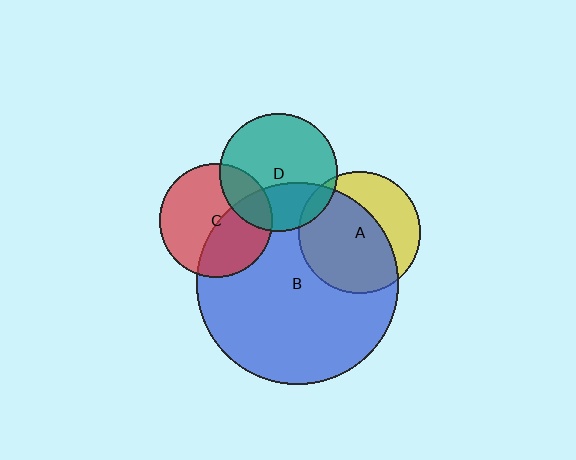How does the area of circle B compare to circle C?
Approximately 3.2 times.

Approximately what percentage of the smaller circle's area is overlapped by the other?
Approximately 10%.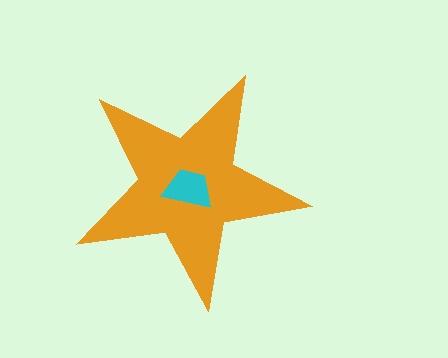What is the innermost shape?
The cyan trapezoid.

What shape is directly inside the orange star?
The cyan trapezoid.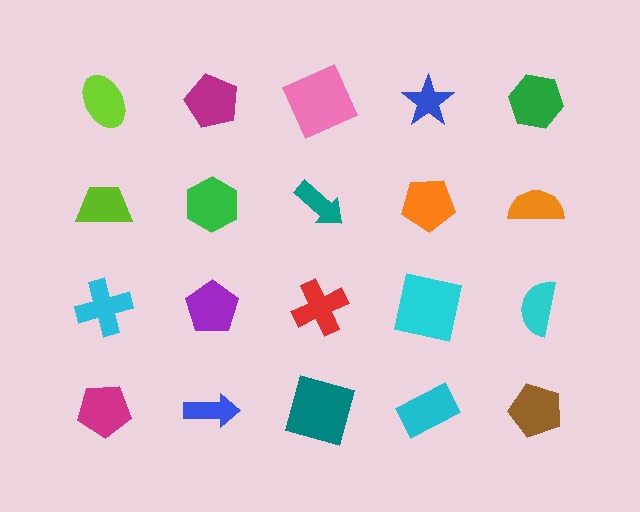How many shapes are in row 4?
5 shapes.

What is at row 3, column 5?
A cyan semicircle.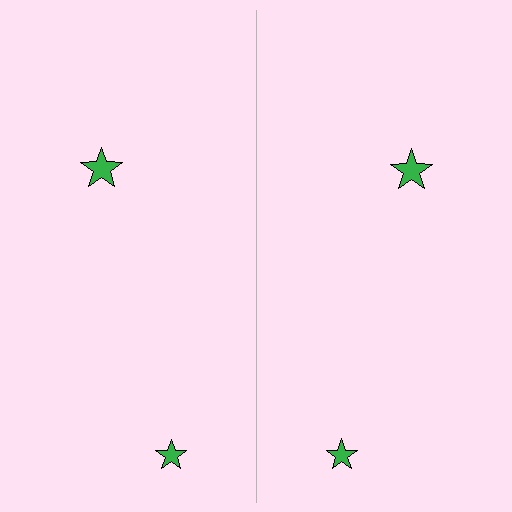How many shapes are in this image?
There are 4 shapes in this image.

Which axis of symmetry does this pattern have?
The pattern has a vertical axis of symmetry running through the center of the image.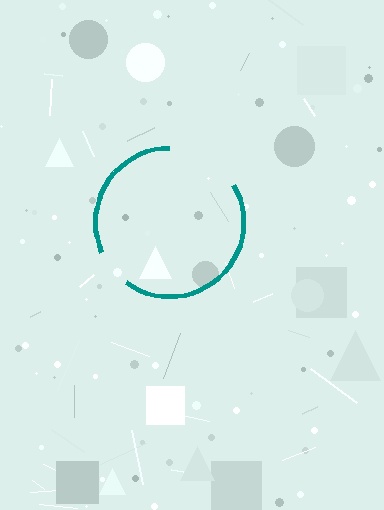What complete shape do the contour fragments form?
The contour fragments form a circle.